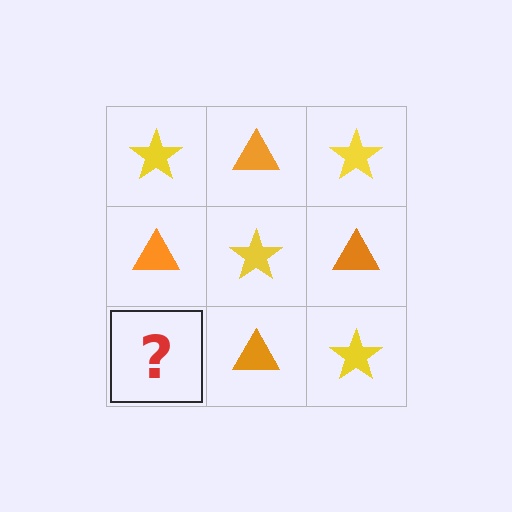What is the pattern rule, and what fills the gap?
The rule is that it alternates yellow star and orange triangle in a checkerboard pattern. The gap should be filled with a yellow star.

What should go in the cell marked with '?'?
The missing cell should contain a yellow star.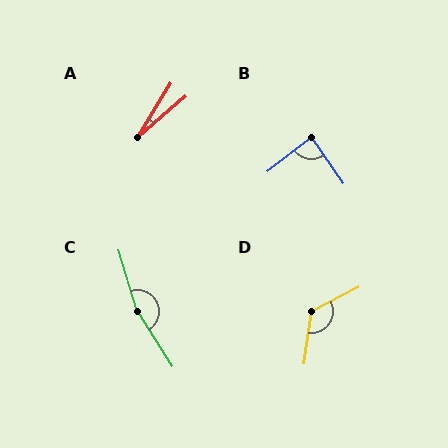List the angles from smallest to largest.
A (18°), B (87°), D (126°), C (164°).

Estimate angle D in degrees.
Approximately 126 degrees.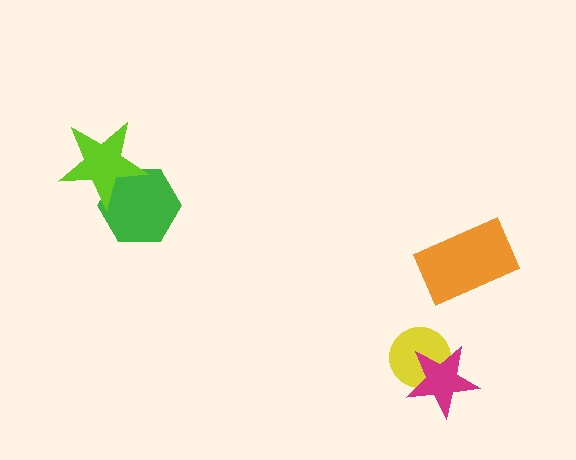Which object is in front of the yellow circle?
The magenta star is in front of the yellow circle.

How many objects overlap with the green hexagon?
1 object overlaps with the green hexagon.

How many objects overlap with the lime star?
1 object overlaps with the lime star.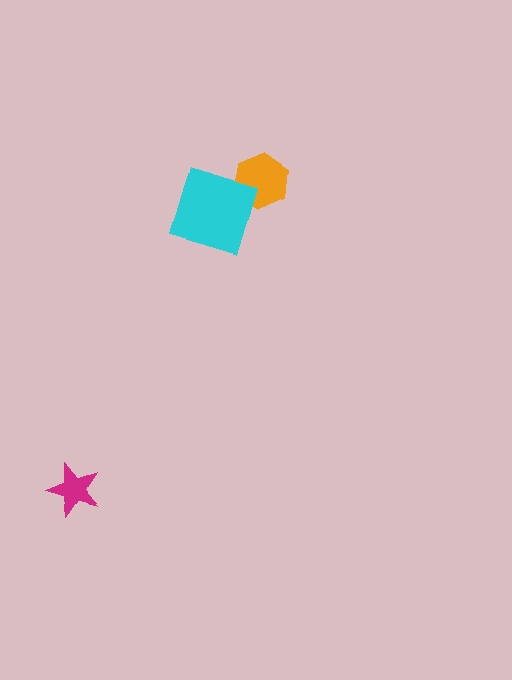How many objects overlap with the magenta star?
0 objects overlap with the magenta star.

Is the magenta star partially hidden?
No, no other shape covers it.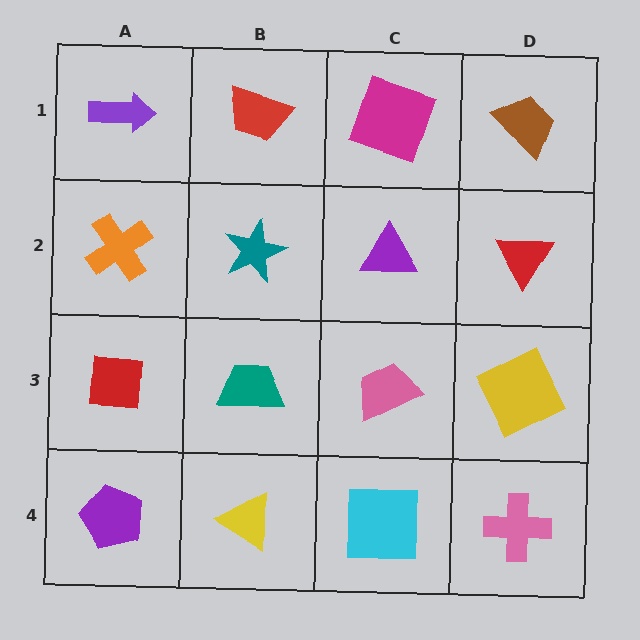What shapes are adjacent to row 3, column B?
A teal star (row 2, column B), a yellow triangle (row 4, column B), a red square (row 3, column A), a pink trapezoid (row 3, column C).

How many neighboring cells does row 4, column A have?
2.